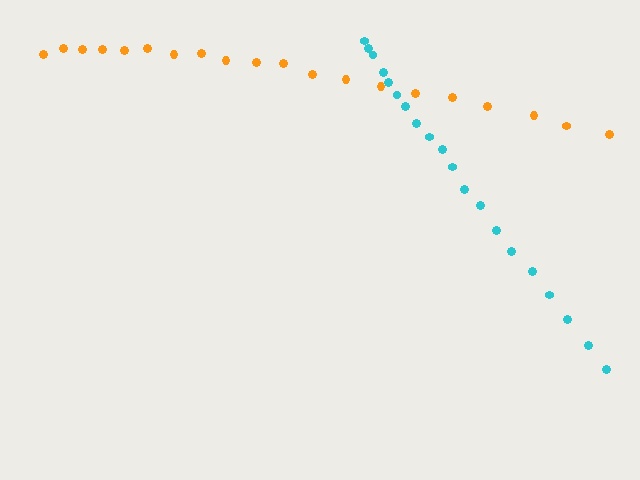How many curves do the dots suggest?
There are 2 distinct paths.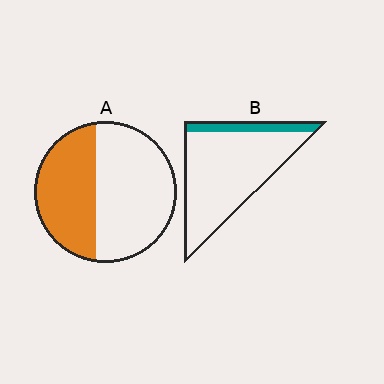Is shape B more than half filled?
No.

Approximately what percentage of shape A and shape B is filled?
A is approximately 40% and B is approximately 15%.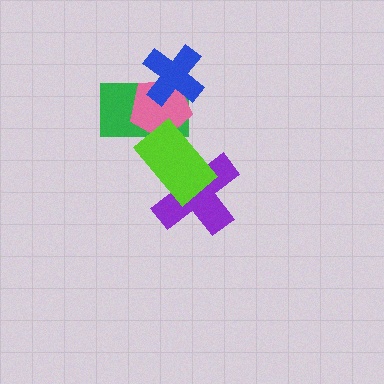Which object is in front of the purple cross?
The lime rectangle is in front of the purple cross.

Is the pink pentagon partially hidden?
Yes, it is partially covered by another shape.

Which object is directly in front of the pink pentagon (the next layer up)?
The blue cross is directly in front of the pink pentagon.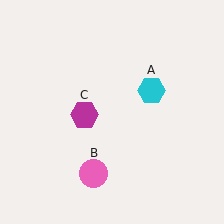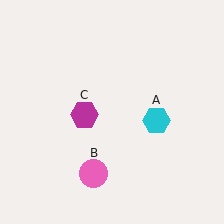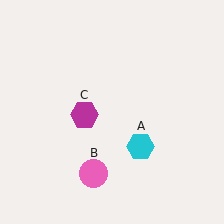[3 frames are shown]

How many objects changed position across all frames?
1 object changed position: cyan hexagon (object A).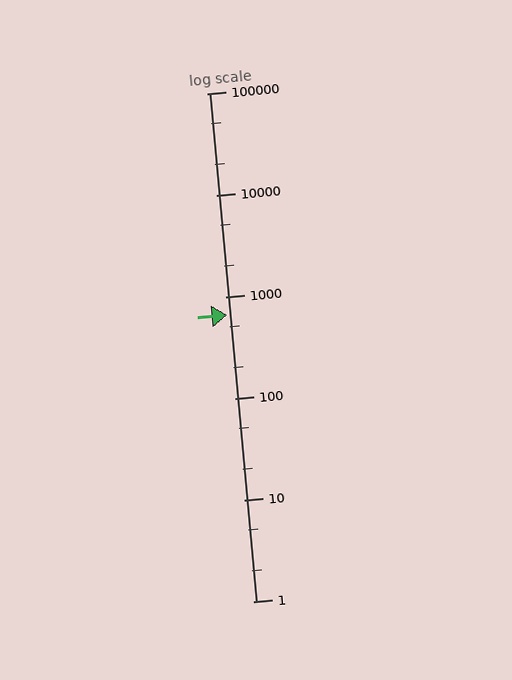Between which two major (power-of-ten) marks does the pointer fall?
The pointer is between 100 and 1000.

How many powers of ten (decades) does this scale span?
The scale spans 5 decades, from 1 to 100000.